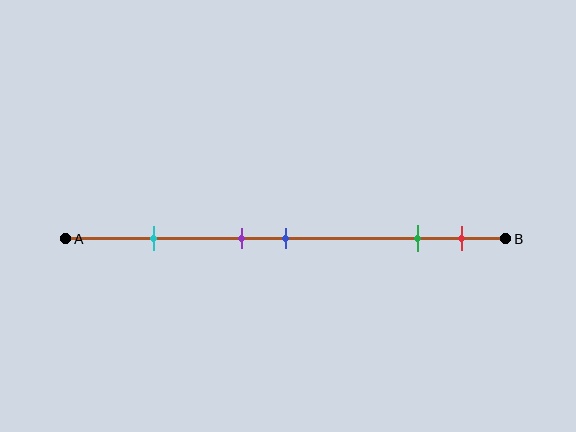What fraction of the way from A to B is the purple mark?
The purple mark is approximately 40% (0.4) of the way from A to B.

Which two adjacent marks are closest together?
The purple and blue marks are the closest adjacent pair.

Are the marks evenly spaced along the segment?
No, the marks are not evenly spaced.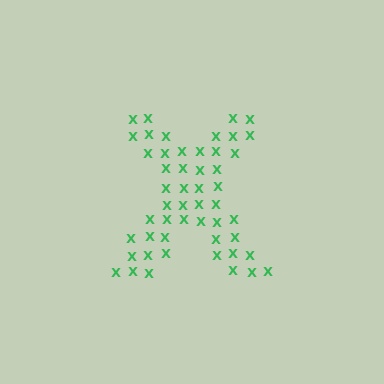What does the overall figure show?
The overall figure shows the letter X.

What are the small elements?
The small elements are letter X's.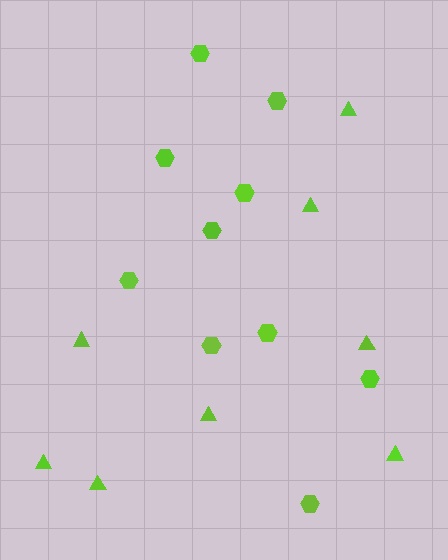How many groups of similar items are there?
There are 2 groups: one group of hexagons (10) and one group of triangles (8).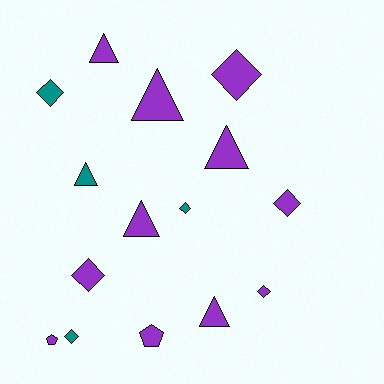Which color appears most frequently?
Purple, with 11 objects.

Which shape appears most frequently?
Diamond, with 7 objects.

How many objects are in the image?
There are 15 objects.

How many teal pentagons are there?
There are no teal pentagons.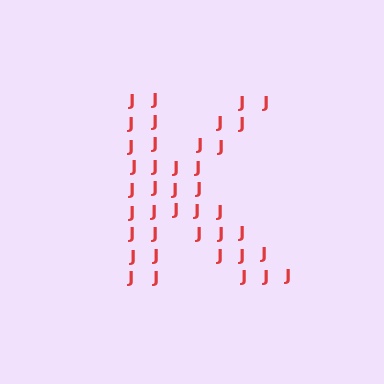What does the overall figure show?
The overall figure shows the letter K.